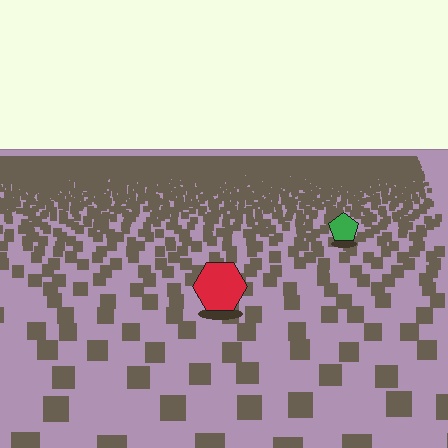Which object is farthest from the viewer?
The green pentagon is farthest from the viewer. It appears smaller and the ground texture around it is denser.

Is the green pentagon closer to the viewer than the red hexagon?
No. The red hexagon is closer — you can tell from the texture gradient: the ground texture is coarser near it.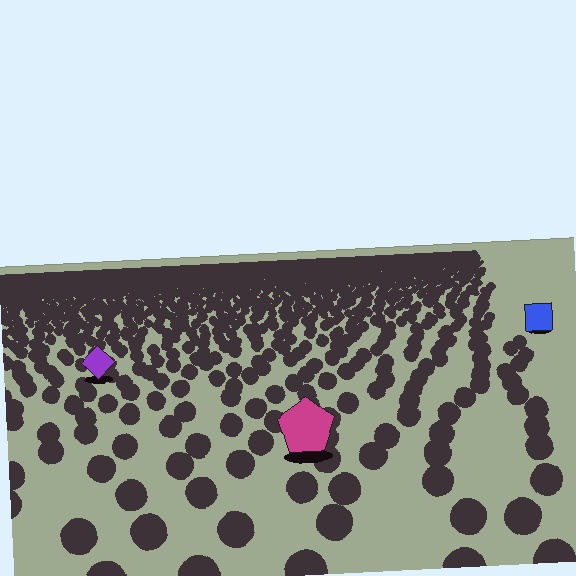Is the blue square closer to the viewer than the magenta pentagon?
No. The magenta pentagon is closer — you can tell from the texture gradient: the ground texture is coarser near it.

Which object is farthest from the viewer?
The blue square is farthest from the viewer. It appears smaller and the ground texture around it is denser.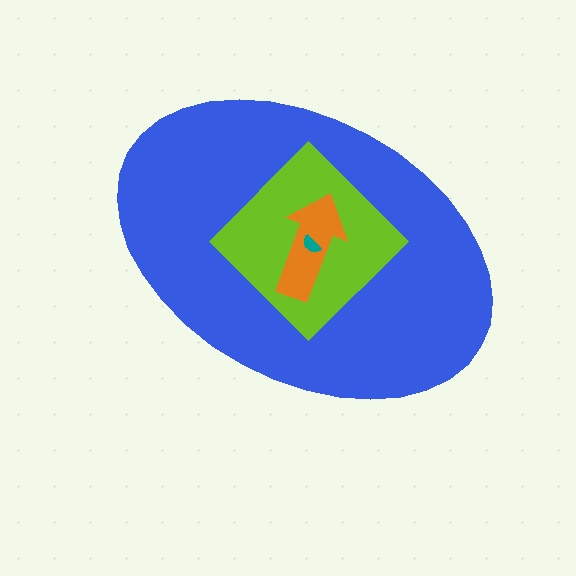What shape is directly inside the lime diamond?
The orange arrow.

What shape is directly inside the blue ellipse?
The lime diamond.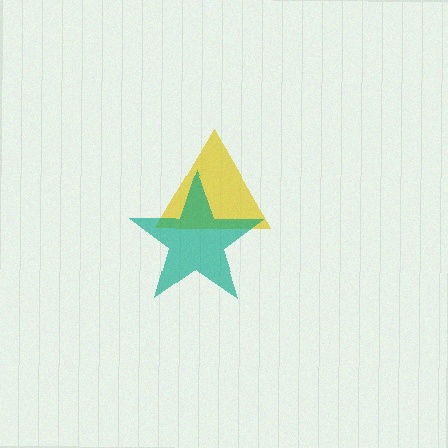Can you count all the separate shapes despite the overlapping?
Yes, there are 2 separate shapes.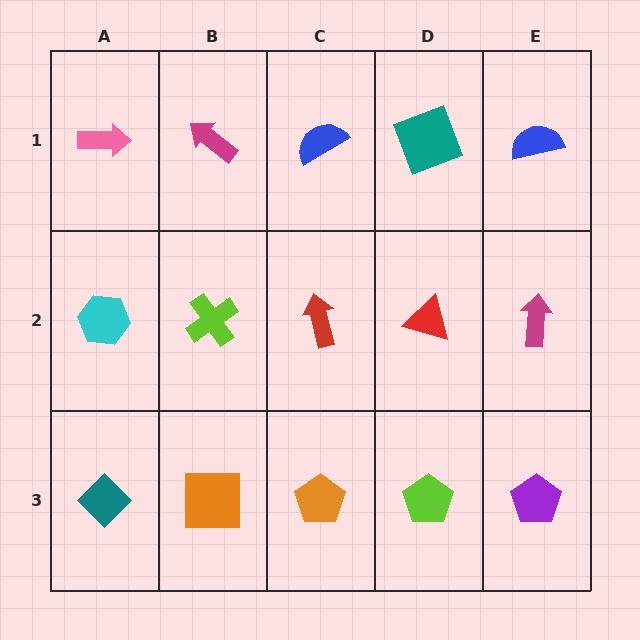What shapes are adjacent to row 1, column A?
A cyan hexagon (row 2, column A), a magenta arrow (row 1, column B).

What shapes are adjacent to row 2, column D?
A teal square (row 1, column D), a lime pentagon (row 3, column D), a red arrow (row 2, column C), a magenta arrow (row 2, column E).